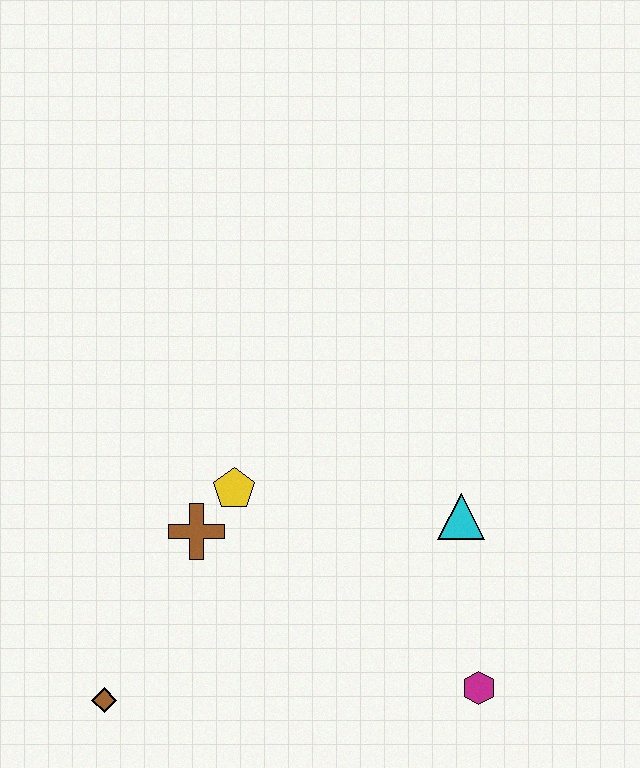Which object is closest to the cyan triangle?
The magenta hexagon is closest to the cyan triangle.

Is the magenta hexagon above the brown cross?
No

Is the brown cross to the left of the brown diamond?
No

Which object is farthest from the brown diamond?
The cyan triangle is farthest from the brown diamond.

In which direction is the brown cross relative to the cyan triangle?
The brown cross is to the left of the cyan triangle.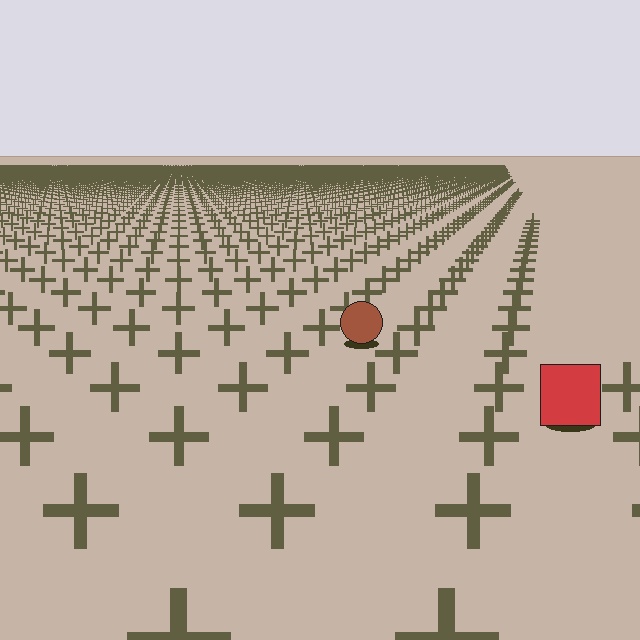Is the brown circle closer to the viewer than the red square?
No. The red square is closer — you can tell from the texture gradient: the ground texture is coarser near it.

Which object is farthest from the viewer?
The brown circle is farthest from the viewer. It appears smaller and the ground texture around it is denser.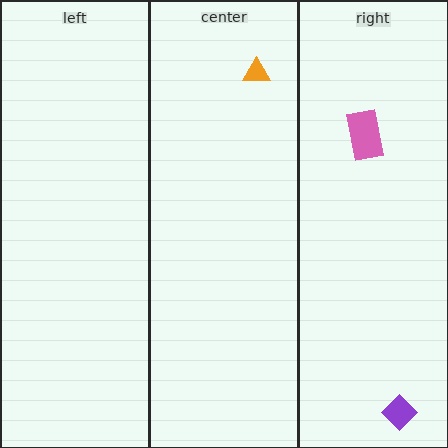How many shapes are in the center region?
1.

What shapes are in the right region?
The purple diamond, the pink rectangle.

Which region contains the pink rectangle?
The right region.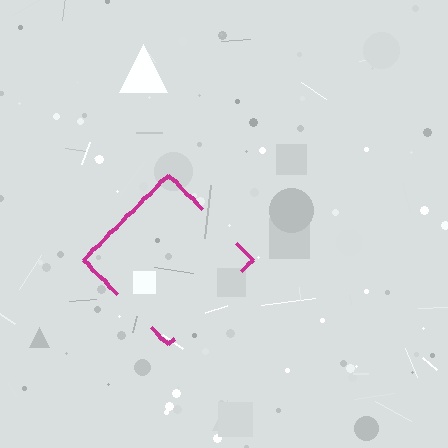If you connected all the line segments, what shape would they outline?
They would outline a diamond.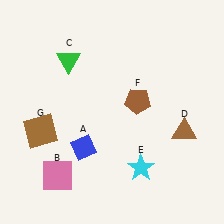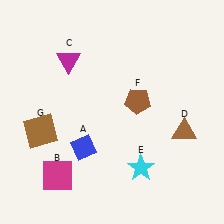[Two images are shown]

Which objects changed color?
B changed from pink to magenta. C changed from green to magenta.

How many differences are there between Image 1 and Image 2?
There are 2 differences between the two images.